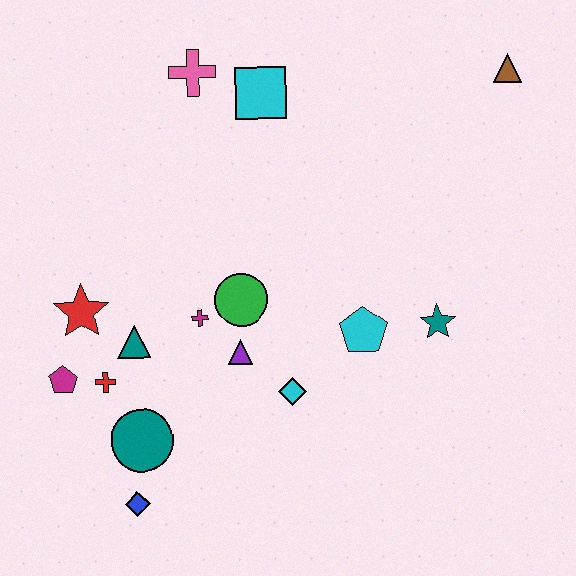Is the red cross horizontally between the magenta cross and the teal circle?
No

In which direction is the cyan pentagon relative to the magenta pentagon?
The cyan pentagon is to the right of the magenta pentagon.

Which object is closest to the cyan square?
The pink cross is closest to the cyan square.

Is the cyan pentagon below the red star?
Yes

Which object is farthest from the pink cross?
The blue diamond is farthest from the pink cross.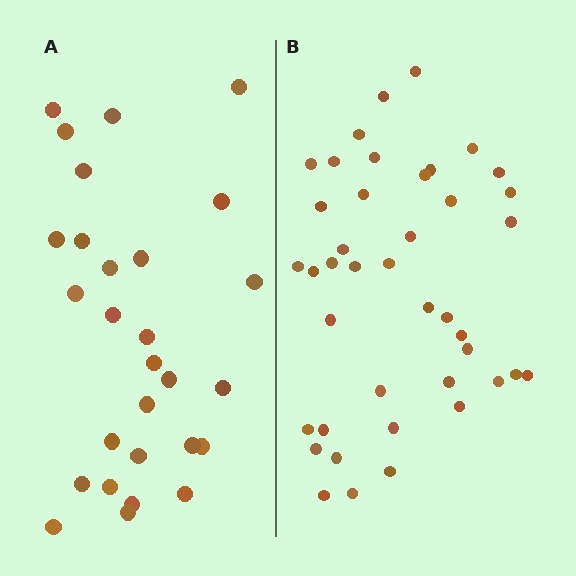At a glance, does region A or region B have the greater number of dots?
Region B (the right region) has more dots.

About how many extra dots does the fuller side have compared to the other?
Region B has approximately 15 more dots than region A.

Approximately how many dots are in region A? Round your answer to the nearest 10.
About 30 dots. (The exact count is 28, which rounds to 30.)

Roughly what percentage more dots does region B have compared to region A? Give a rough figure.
About 45% more.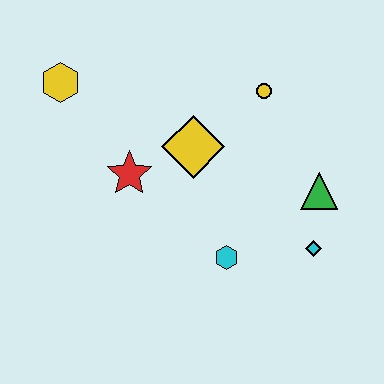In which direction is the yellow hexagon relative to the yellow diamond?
The yellow hexagon is to the left of the yellow diamond.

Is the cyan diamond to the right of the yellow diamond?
Yes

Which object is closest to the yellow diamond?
The red star is closest to the yellow diamond.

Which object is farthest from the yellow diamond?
The cyan diamond is farthest from the yellow diamond.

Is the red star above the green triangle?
Yes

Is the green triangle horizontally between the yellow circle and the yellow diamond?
No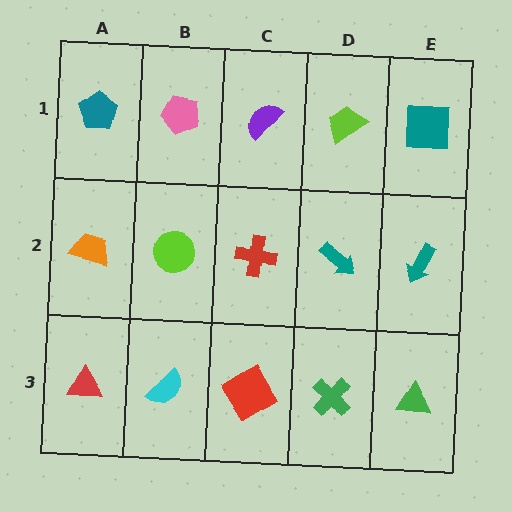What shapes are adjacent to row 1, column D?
A teal arrow (row 2, column D), a purple semicircle (row 1, column C), a teal square (row 1, column E).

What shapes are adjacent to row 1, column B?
A lime circle (row 2, column B), a teal pentagon (row 1, column A), a purple semicircle (row 1, column C).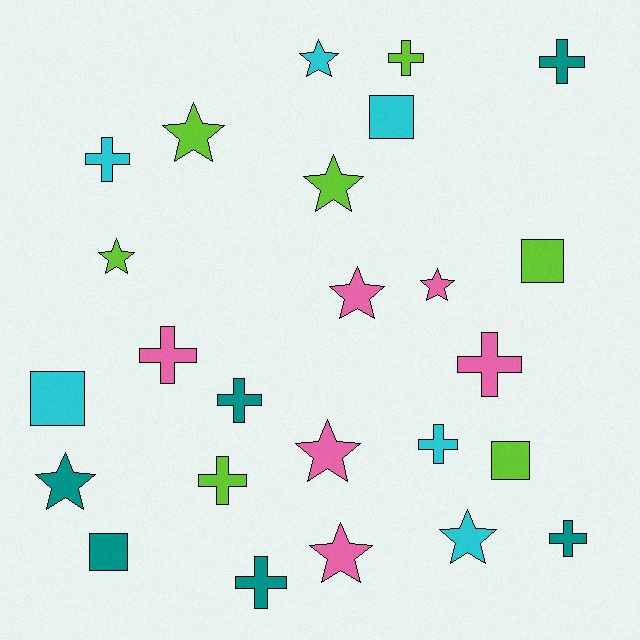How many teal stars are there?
There is 1 teal star.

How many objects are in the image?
There are 25 objects.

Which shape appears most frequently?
Cross, with 10 objects.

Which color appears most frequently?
Lime, with 7 objects.